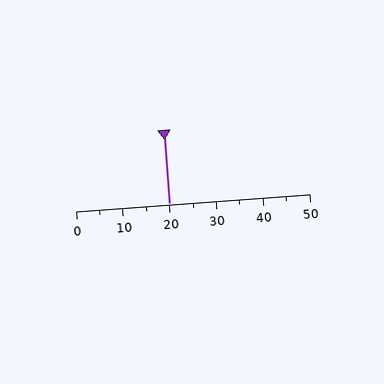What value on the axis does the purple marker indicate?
The marker indicates approximately 20.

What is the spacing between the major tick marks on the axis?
The major ticks are spaced 10 apart.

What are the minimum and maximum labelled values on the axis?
The axis runs from 0 to 50.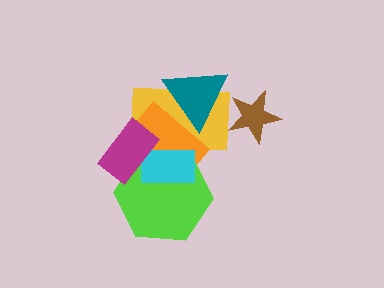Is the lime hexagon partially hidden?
Yes, it is partially covered by another shape.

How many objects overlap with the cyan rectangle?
4 objects overlap with the cyan rectangle.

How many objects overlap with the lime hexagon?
4 objects overlap with the lime hexagon.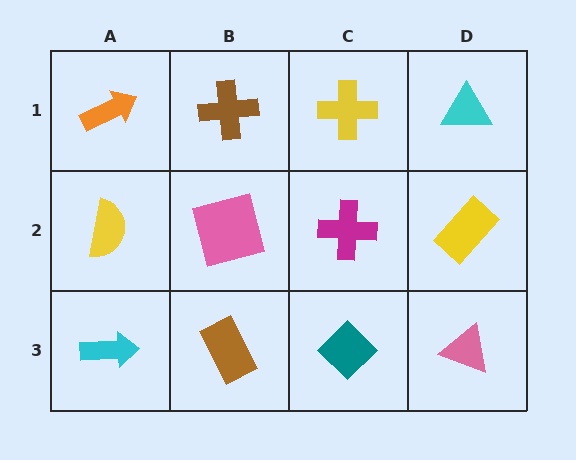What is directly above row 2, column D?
A cyan triangle.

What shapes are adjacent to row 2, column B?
A brown cross (row 1, column B), a brown rectangle (row 3, column B), a yellow semicircle (row 2, column A), a magenta cross (row 2, column C).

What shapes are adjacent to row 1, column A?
A yellow semicircle (row 2, column A), a brown cross (row 1, column B).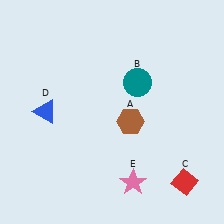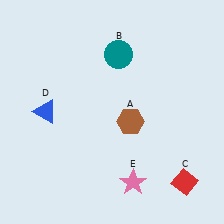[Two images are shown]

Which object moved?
The teal circle (B) moved up.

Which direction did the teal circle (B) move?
The teal circle (B) moved up.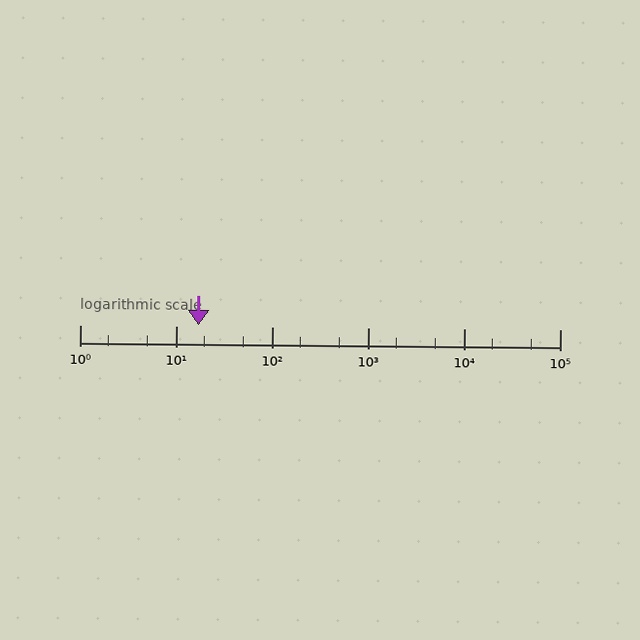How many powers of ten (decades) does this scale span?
The scale spans 5 decades, from 1 to 100000.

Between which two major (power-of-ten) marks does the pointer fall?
The pointer is between 10 and 100.